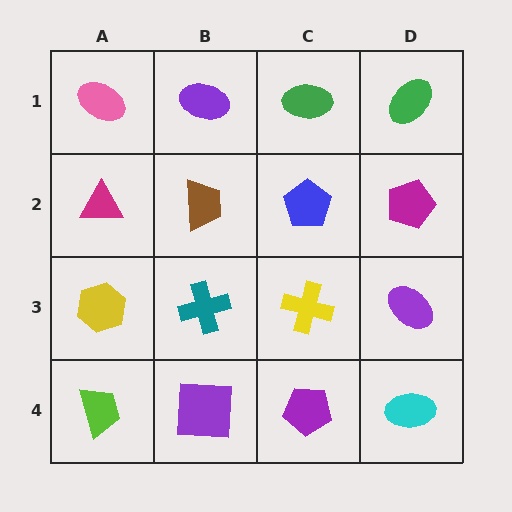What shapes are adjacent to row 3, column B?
A brown trapezoid (row 2, column B), a purple square (row 4, column B), a yellow hexagon (row 3, column A), a yellow cross (row 3, column C).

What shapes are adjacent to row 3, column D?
A magenta pentagon (row 2, column D), a cyan ellipse (row 4, column D), a yellow cross (row 3, column C).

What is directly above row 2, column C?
A green ellipse.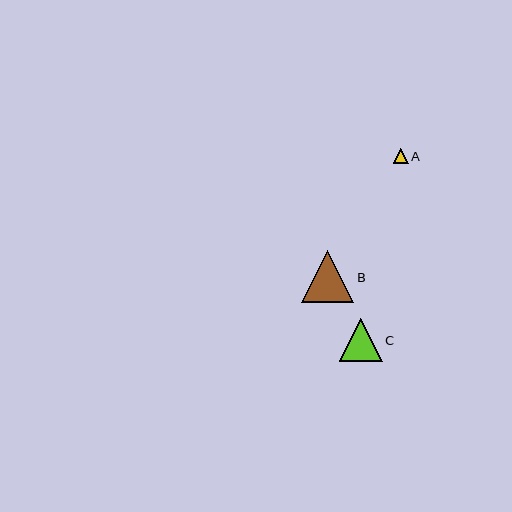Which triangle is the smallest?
Triangle A is the smallest with a size of approximately 15 pixels.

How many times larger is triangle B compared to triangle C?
Triangle B is approximately 1.2 times the size of triangle C.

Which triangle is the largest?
Triangle B is the largest with a size of approximately 52 pixels.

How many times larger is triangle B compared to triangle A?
Triangle B is approximately 3.5 times the size of triangle A.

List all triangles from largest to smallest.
From largest to smallest: B, C, A.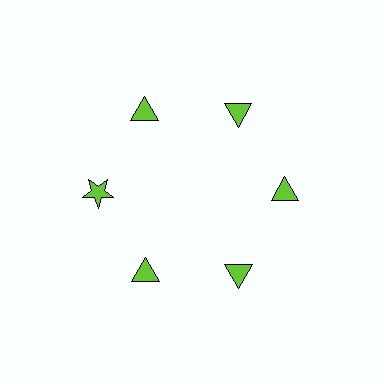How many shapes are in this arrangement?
There are 6 shapes arranged in a ring pattern.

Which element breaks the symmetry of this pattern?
The lime star at roughly the 9 o'clock position breaks the symmetry. All other shapes are lime triangles.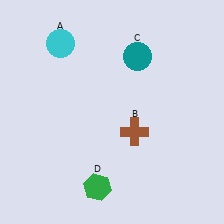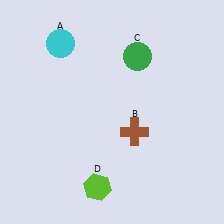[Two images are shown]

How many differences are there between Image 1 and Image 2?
There are 2 differences between the two images.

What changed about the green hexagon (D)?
In Image 1, D is green. In Image 2, it changed to lime.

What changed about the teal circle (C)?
In Image 1, C is teal. In Image 2, it changed to green.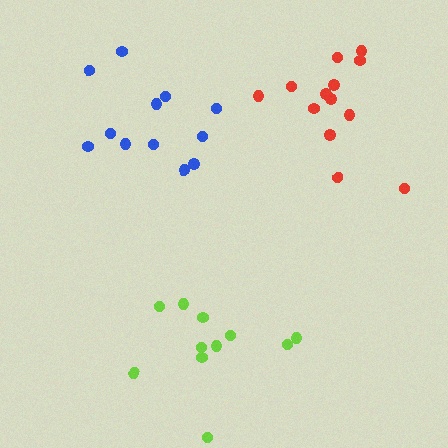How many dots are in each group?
Group 1: 12 dots, Group 2: 11 dots, Group 3: 13 dots (36 total).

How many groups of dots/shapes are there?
There are 3 groups.